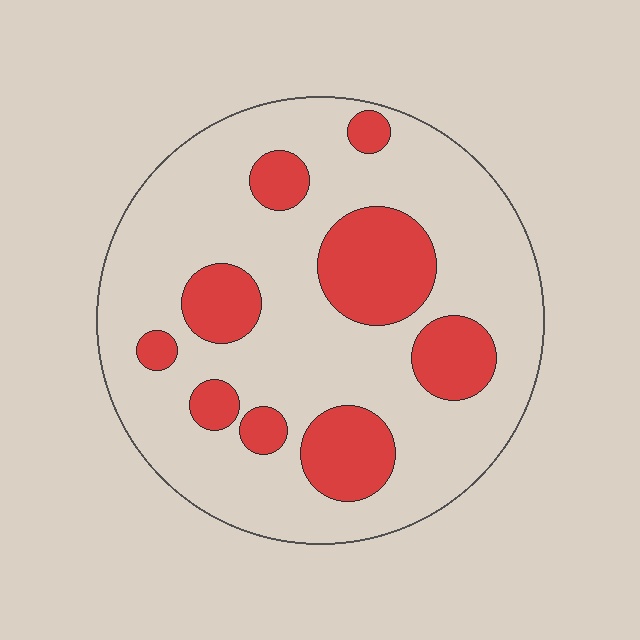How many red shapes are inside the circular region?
9.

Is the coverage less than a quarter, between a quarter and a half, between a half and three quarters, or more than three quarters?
Less than a quarter.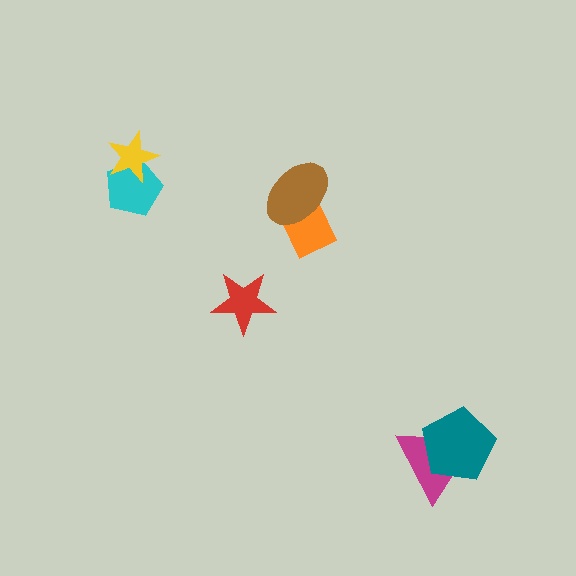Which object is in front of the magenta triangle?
The teal pentagon is in front of the magenta triangle.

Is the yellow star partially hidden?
No, no other shape covers it.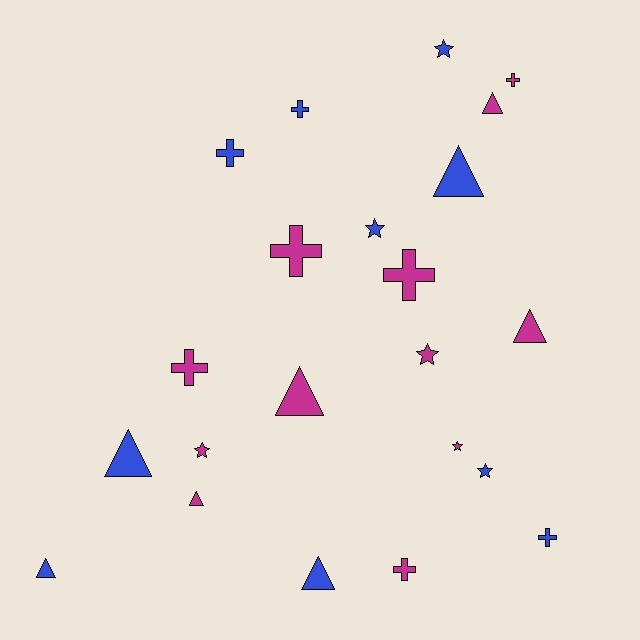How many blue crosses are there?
There are 3 blue crosses.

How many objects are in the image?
There are 22 objects.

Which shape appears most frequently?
Triangle, with 8 objects.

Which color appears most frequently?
Magenta, with 12 objects.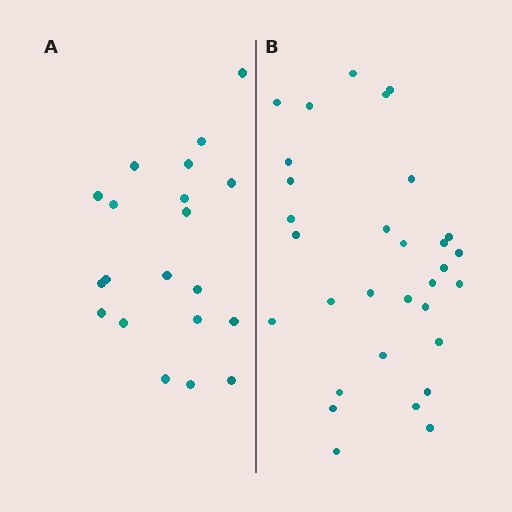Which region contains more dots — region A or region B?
Region B (the right region) has more dots.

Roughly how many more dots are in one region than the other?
Region B has roughly 12 or so more dots than region A.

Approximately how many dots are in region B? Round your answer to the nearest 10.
About 30 dots. (The exact count is 31, which rounds to 30.)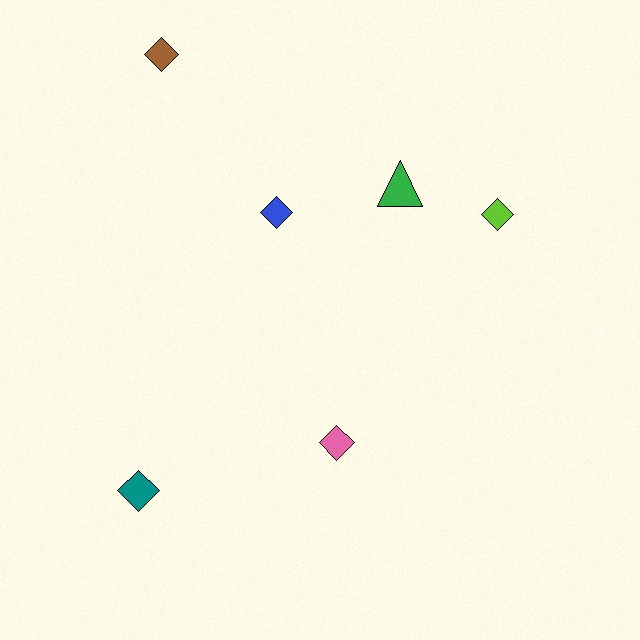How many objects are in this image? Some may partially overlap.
There are 6 objects.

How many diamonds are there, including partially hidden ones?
There are 5 diamonds.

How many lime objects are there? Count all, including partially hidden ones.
There is 1 lime object.